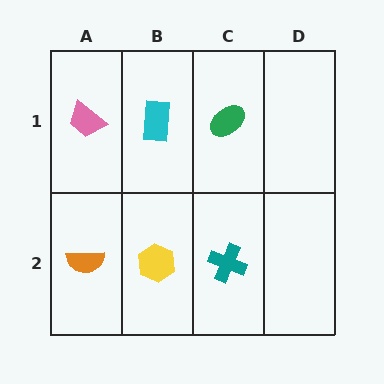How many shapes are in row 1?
3 shapes.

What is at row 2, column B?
A yellow hexagon.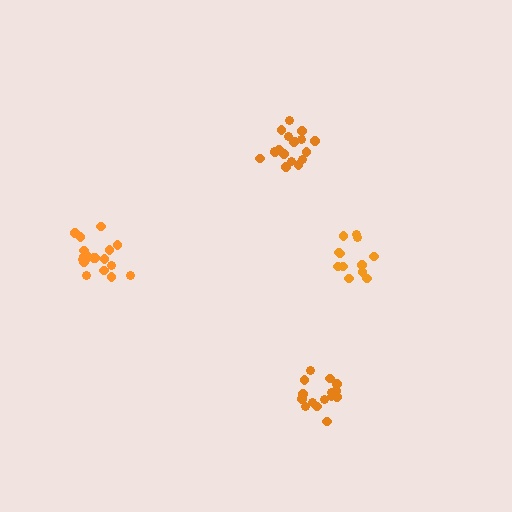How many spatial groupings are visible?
There are 4 spatial groupings.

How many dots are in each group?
Group 1: 18 dots, Group 2: 12 dots, Group 3: 15 dots, Group 4: 18 dots (63 total).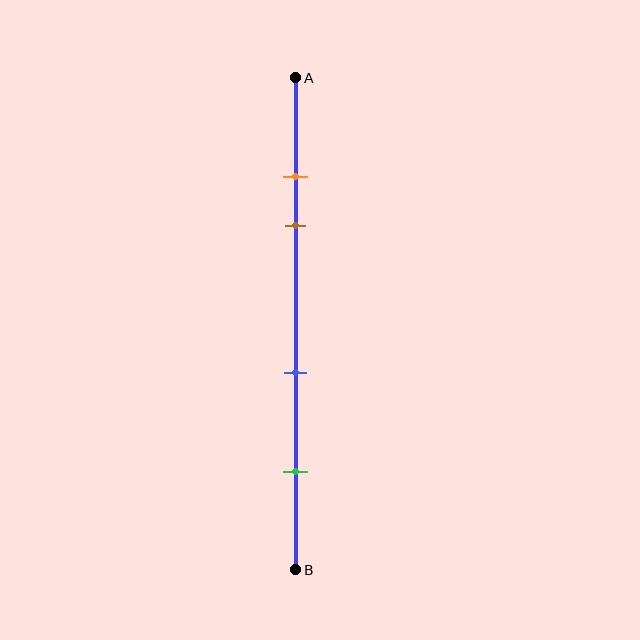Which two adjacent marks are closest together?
The orange and brown marks are the closest adjacent pair.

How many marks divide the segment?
There are 4 marks dividing the segment.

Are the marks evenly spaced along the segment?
No, the marks are not evenly spaced.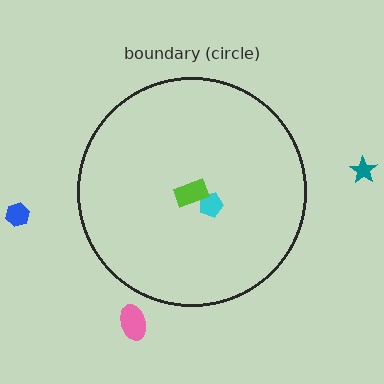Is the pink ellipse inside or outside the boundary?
Outside.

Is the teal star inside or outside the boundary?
Outside.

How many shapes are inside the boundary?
2 inside, 3 outside.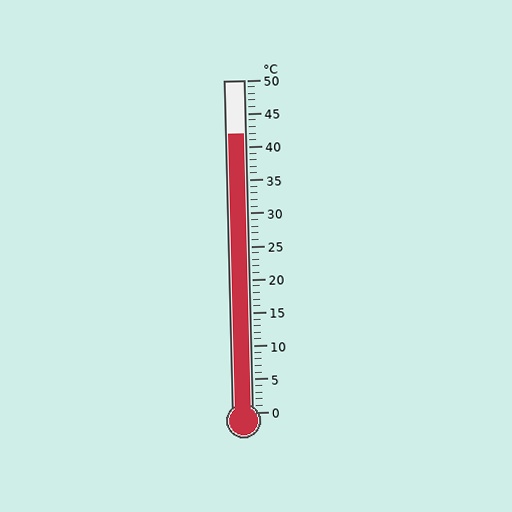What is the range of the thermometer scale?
The thermometer scale ranges from 0°C to 50°C.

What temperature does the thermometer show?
The thermometer shows approximately 42°C.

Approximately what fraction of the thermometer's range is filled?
The thermometer is filled to approximately 85% of its range.